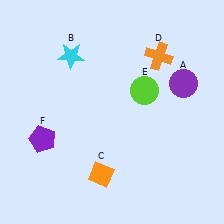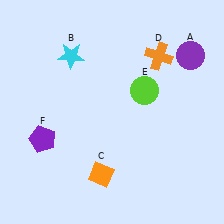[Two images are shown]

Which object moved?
The purple circle (A) moved up.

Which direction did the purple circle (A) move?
The purple circle (A) moved up.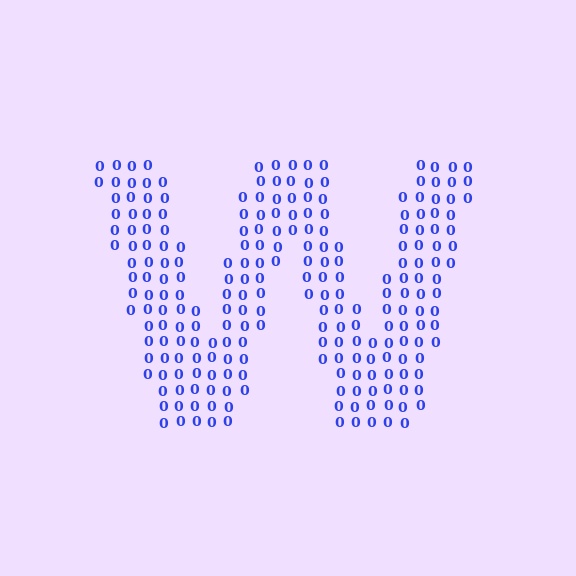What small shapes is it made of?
It is made of small digit 0's.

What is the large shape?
The large shape is the letter W.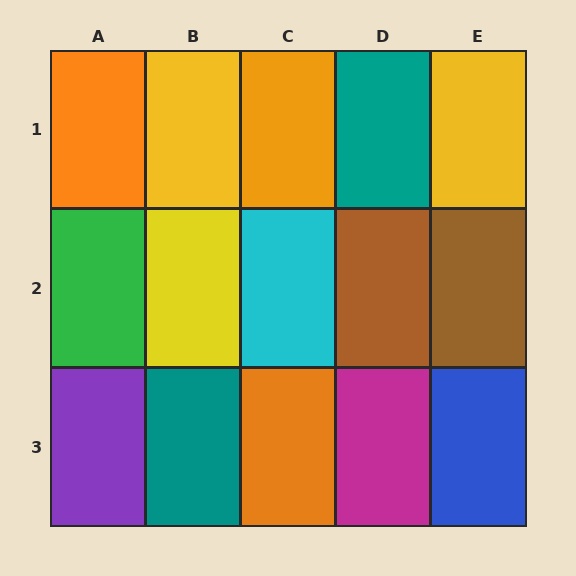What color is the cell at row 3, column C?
Orange.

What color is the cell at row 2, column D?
Brown.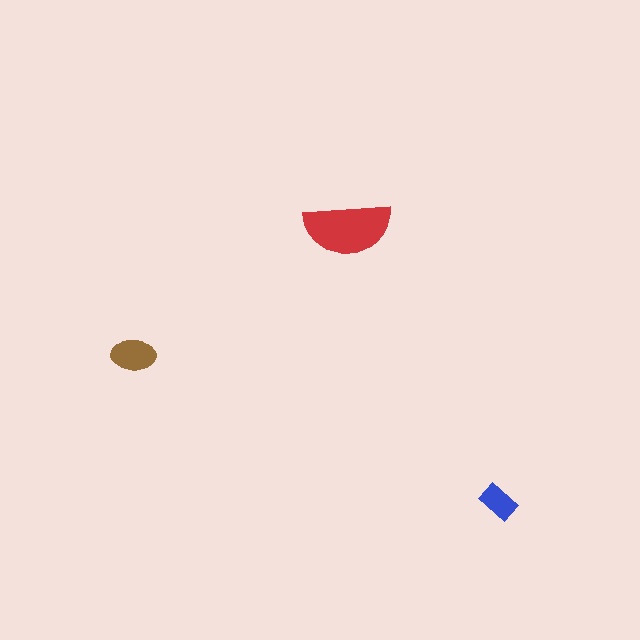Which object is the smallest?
The blue rectangle.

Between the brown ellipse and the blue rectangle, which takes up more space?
The brown ellipse.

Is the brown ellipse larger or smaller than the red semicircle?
Smaller.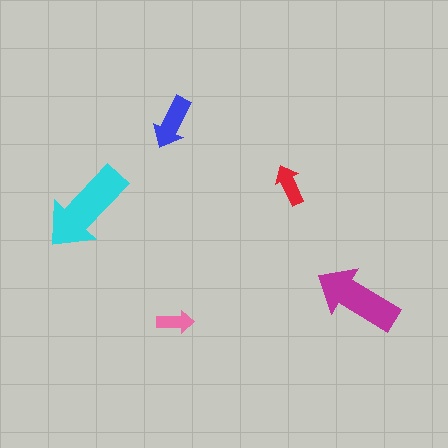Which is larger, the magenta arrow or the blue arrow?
The magenta one.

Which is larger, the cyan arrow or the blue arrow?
The cyan one.